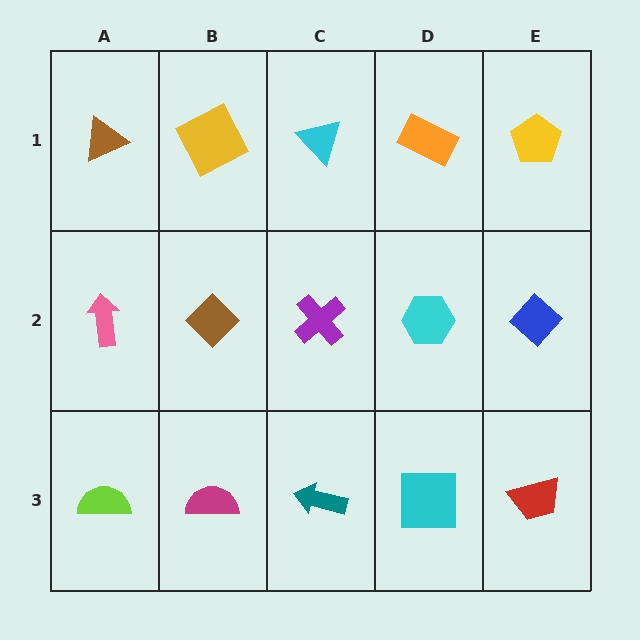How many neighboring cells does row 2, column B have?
4.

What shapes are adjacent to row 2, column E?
A yellow pentagon (row 1, column E), a red trapezoid (row 3, column E), a cyan hexagon (row 2, column D).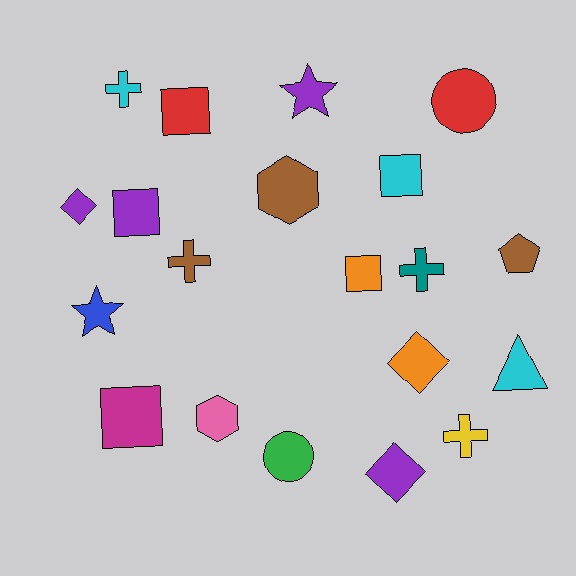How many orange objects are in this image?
There are 2 orange objects.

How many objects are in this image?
There are 20 objects.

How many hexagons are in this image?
There are 2 hexagons.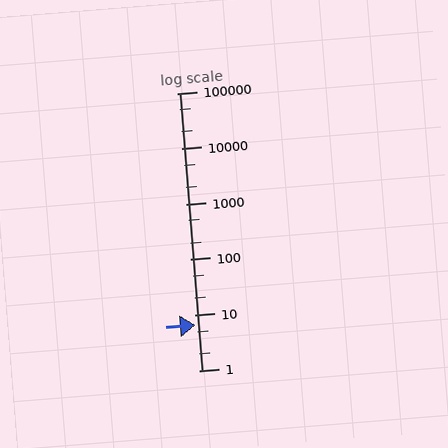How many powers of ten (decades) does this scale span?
The scale spans 5 decades, from 1 to 100000.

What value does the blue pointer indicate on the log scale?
The pointer indicates approximately 6.7.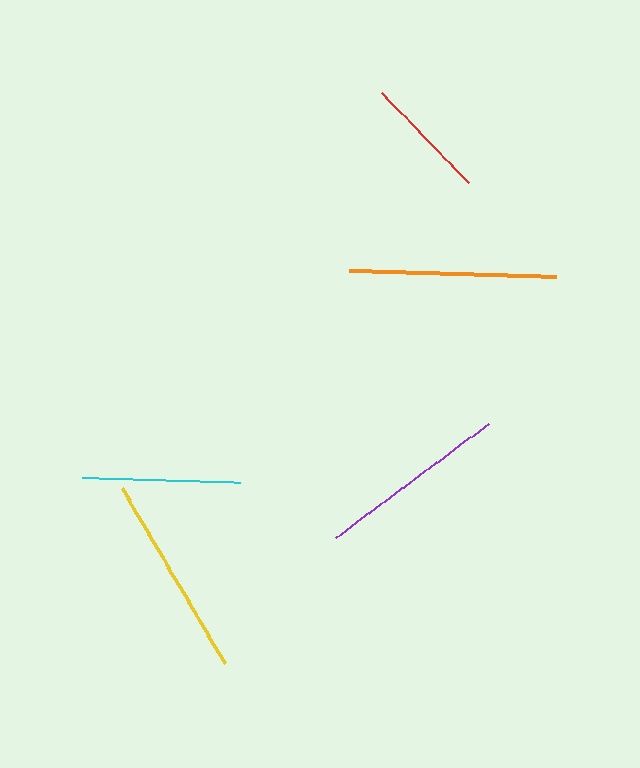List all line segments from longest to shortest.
From longest to shortest: orange, yellow, purple, cyan, red.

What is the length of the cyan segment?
The cyan segment is approximately 157 pixels long.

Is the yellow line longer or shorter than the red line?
The yellow line is longer than the red line.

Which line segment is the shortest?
The red line is the shortest at approximately 126 pixels.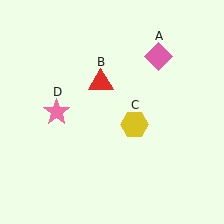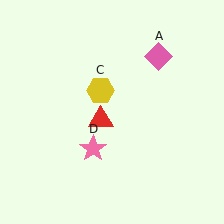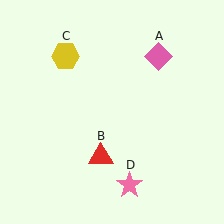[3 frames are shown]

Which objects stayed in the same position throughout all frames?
Pink diamond (object A) remained stationary.